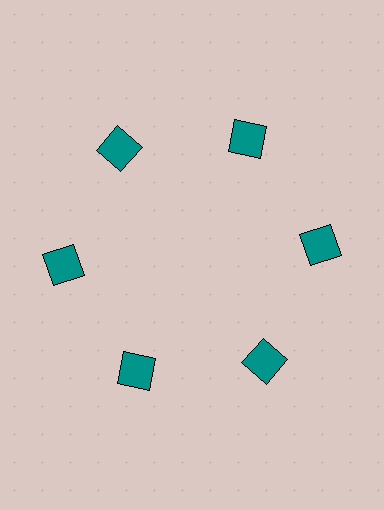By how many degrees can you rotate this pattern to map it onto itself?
The pattern maps onto itself every 60 degrees of rotation.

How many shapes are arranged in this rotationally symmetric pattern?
There are 6 shapes, arranged in 6 groups of 1.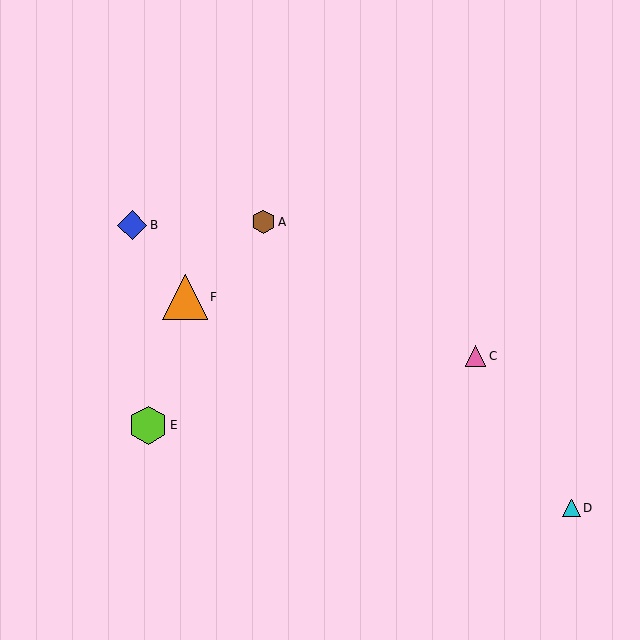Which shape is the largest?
The orange triangle (labeled F) is the largest.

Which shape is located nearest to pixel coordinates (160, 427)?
The lime hexagon (labeled E) at (148, 425) is nearest to that location.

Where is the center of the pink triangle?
The center of the pink triangle is at (475, 356).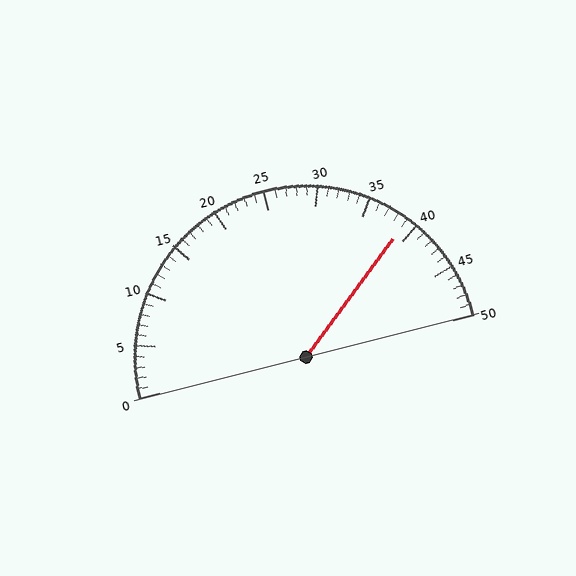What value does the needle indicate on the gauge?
The needle indicates approximately 39.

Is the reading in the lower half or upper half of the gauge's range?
The reading is in the upper half of the range (0 to 50).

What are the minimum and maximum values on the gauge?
The gauge ranges from 0 to 50.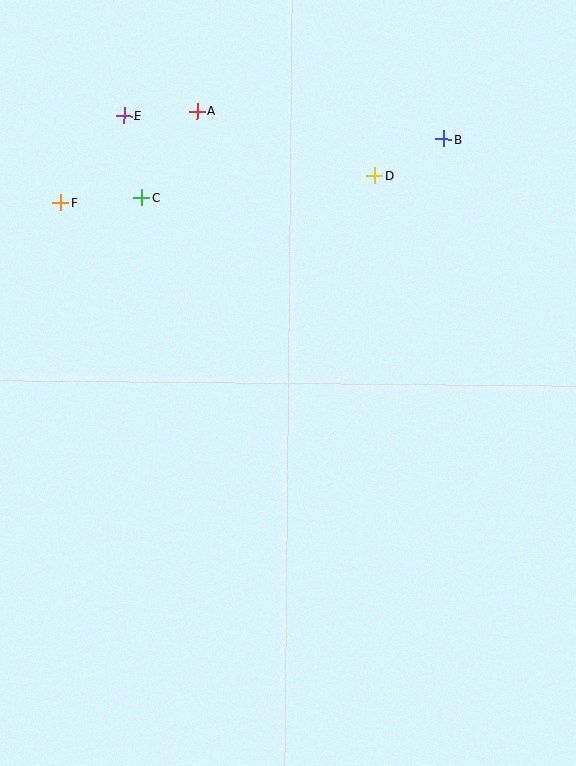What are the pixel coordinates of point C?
Point C is at (142, 197).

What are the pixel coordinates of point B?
Point B is at (444, 139).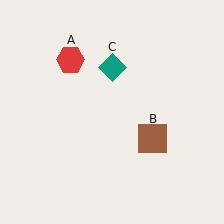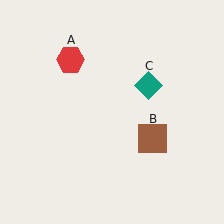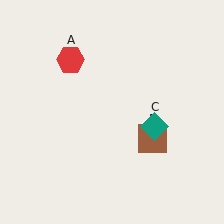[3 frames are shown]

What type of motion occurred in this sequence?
The teal diamond (object C) rotated clockwise around the center of the scene.